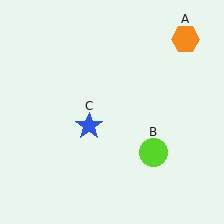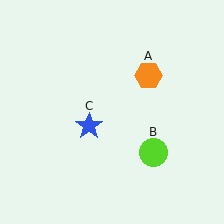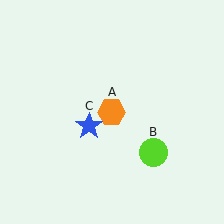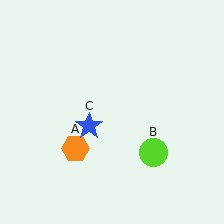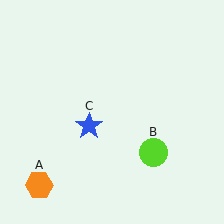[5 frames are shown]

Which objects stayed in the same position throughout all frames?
Lime circle (object B) and blue star (object C) remained stationary.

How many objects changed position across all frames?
1 object changed position: orange hexagon (object A).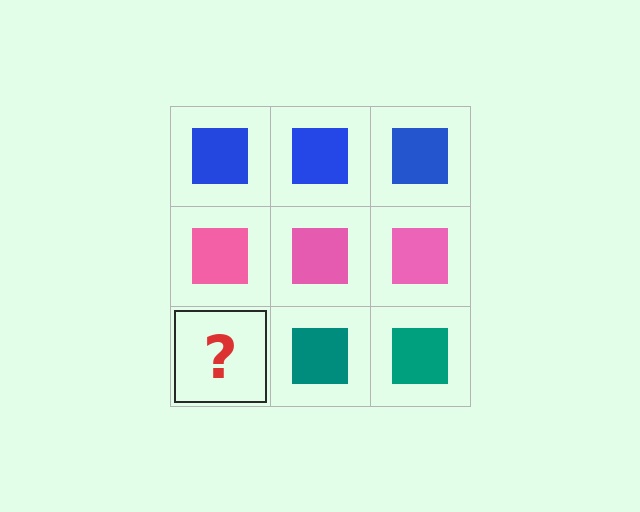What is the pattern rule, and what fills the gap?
The rule is that each row has a consistent color. The gap should be filled with a teal square.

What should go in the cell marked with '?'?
The missing cell should contain a teal square.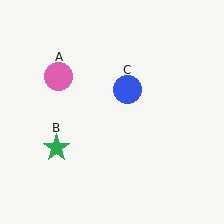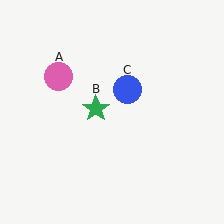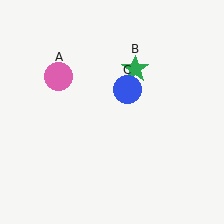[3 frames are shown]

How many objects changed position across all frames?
1 object changed position: green star (object B).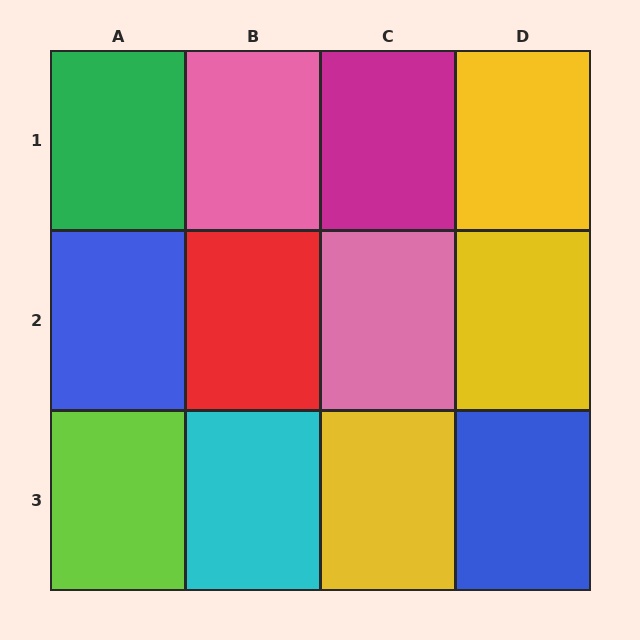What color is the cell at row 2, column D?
Yellow.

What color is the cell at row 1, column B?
Pink.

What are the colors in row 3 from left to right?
Lime, cyan, yellow, blue.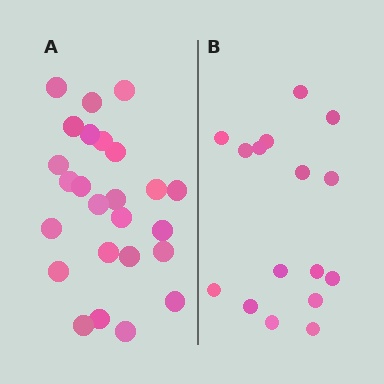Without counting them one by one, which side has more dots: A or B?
Region A (the left region) has more dots.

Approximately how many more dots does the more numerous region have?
Region A has roughly 8 or so more dots than region B.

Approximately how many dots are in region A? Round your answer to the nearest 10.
About 20 dots. (The exact count is 25, which rounds to 20.)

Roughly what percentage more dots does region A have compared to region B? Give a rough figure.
About 55% more.